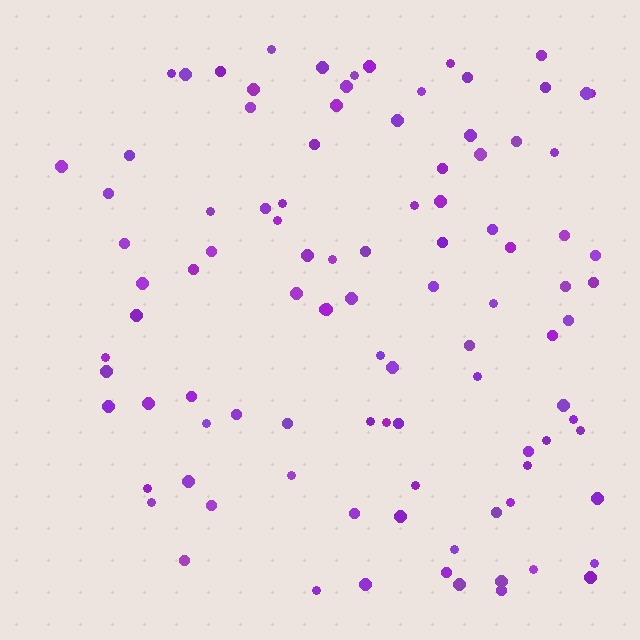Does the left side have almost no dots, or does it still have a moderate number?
Still a moderate number, just noticeably fewer than the right.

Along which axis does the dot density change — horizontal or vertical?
Horizontal.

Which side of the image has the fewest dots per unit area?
The left.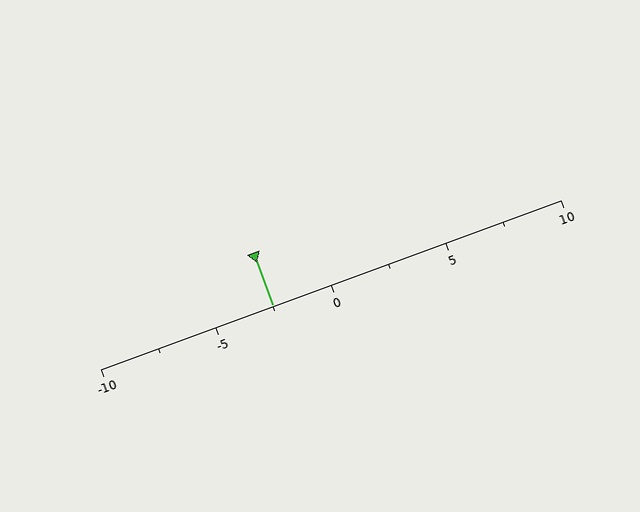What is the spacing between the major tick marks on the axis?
The major ticks are spaced 5 apart.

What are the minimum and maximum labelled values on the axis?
The axis runs from -10 to 10.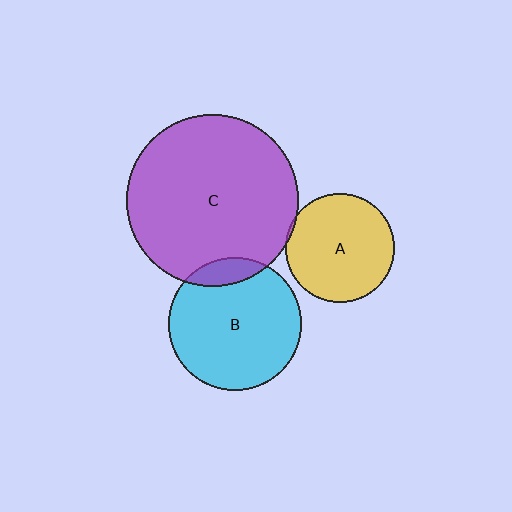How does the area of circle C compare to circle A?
Approximately 2.5 times.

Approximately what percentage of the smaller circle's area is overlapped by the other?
Approximately 10%.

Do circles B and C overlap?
Yes.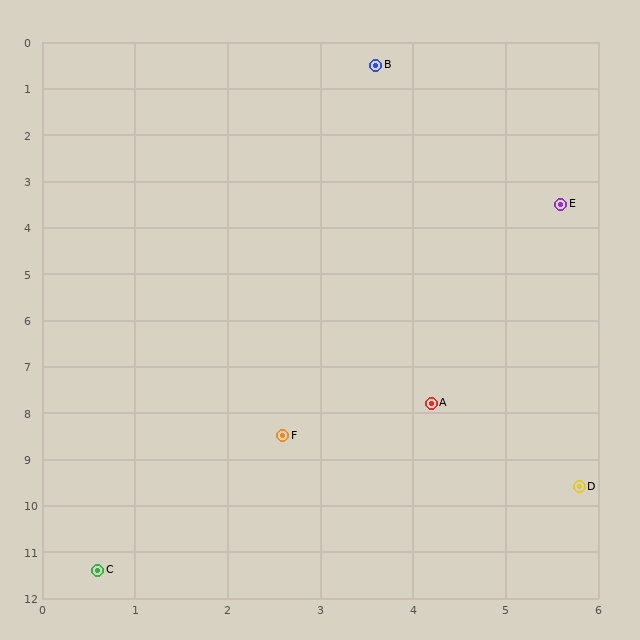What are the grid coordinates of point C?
Point C is at approximately (0.6, 11.4).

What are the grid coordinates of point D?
Point D is at approximately (5.8, 9.6).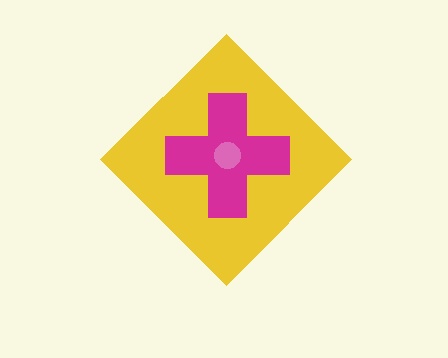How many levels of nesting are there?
3.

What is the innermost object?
The pink circle.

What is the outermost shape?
The yellow diamond.